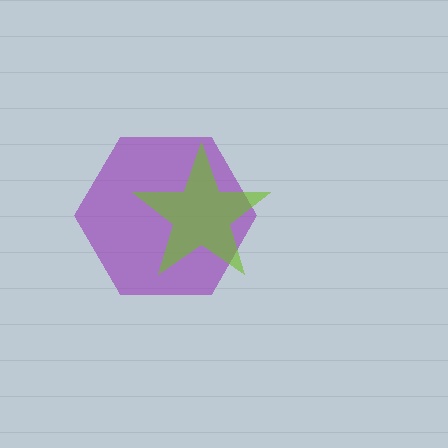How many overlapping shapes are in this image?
There are 2 overlapping shapes in the image.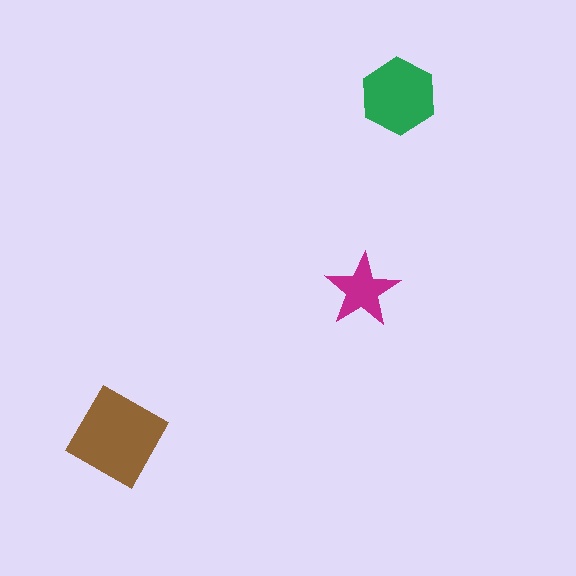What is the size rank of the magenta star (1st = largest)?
3rd.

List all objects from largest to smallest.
The brown diamond, the green hexagon, the magenta star.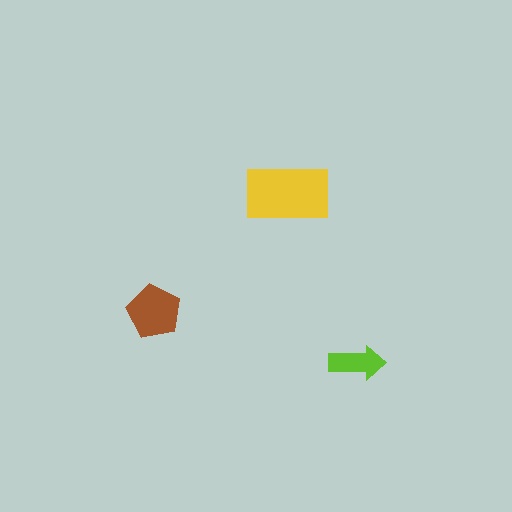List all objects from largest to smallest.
The yellow rectangle, the brown pentagon, the lime arrow.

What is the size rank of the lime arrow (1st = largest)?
3rd.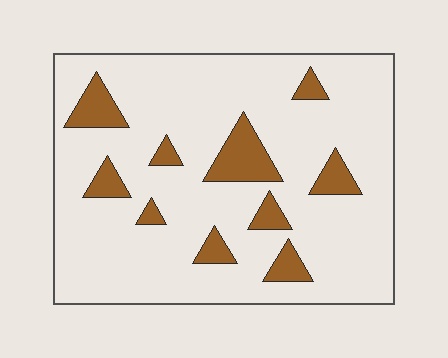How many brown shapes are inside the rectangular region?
10.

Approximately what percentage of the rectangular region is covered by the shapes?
Approximately 15%.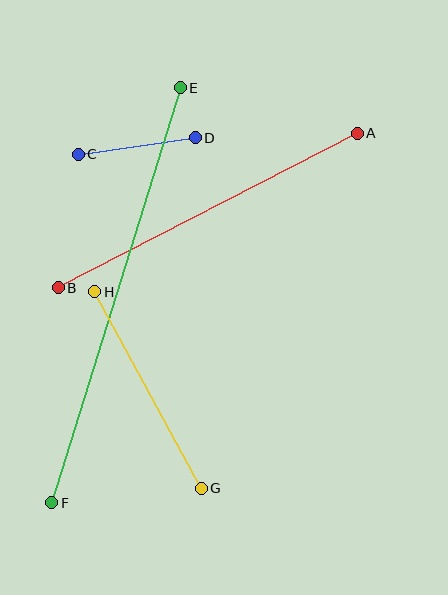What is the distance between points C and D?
The distance is approximately 118 pixels.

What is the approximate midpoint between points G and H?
The midpoint is at approximately (148, 390) pixels.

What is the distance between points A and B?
The distance is approximately 336 pixels.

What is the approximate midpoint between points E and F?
The midpoint is at approximately (116, 295) pixels.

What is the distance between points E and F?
The distance is approximately 434 pixels.